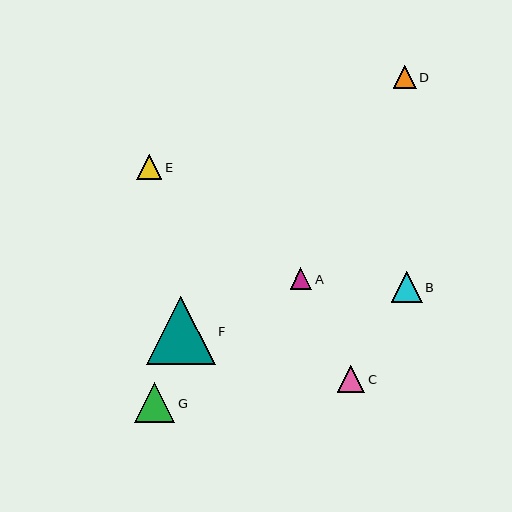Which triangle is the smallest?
Triangle A is the smallest with a size of approximately 21 pixels.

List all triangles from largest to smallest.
From largest to smallest: F, G, B, C, E, D, A.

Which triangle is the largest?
Triangle F is the largest with a size of approximately 68 pixels.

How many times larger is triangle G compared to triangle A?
Triangle G is approximately 1.9 times the size of triangle A.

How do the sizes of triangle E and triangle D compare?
Triangle E and triangle D are approximately the same size.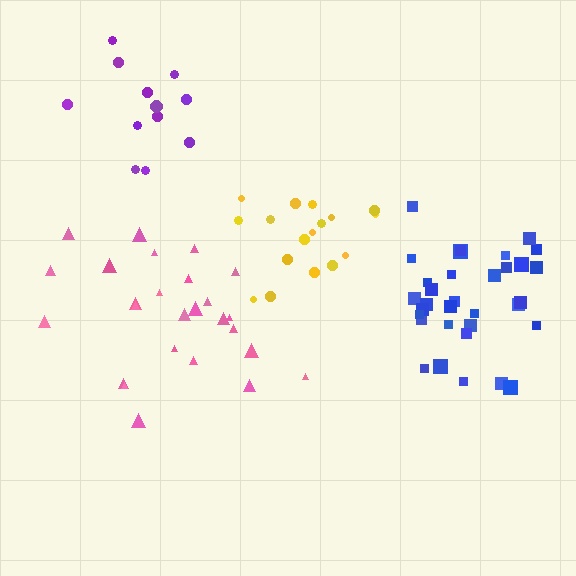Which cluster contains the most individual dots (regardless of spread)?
Blue (33).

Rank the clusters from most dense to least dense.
blue, yellow, pink, purple.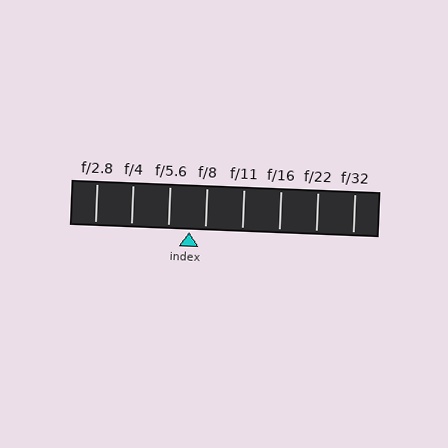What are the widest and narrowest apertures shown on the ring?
The widest aperture shown is f/2.8 and the narrowest is f/32.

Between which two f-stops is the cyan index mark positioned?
The index mark is between f/5.6 and f/8.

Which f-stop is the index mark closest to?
The index mark is closest to f/8.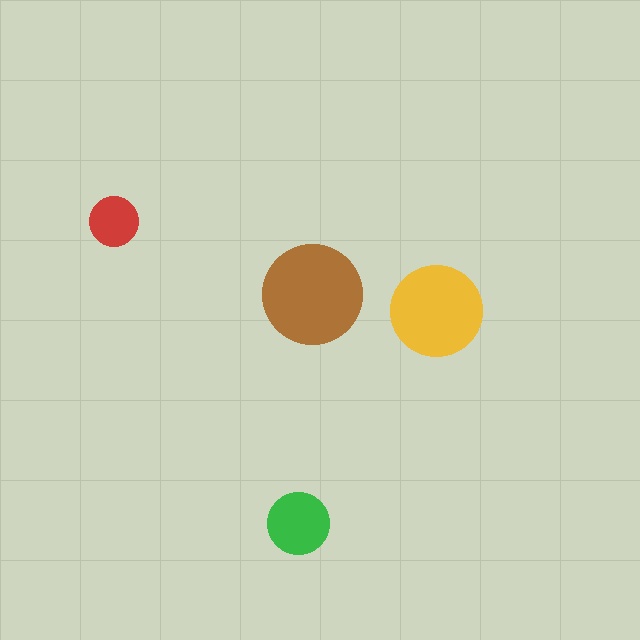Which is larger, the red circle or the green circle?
The green one.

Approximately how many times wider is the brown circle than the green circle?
About 1.5 times wider.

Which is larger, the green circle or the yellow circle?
The yellow one.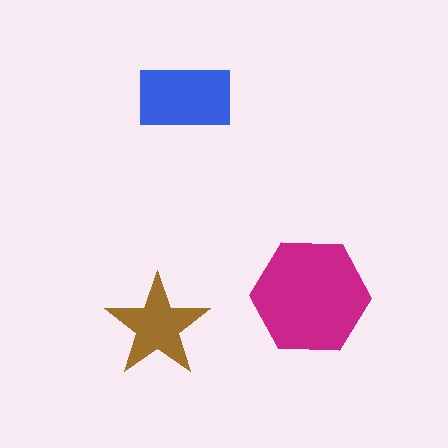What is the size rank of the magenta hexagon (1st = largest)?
1st.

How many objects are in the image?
There are 3 objects in the image.